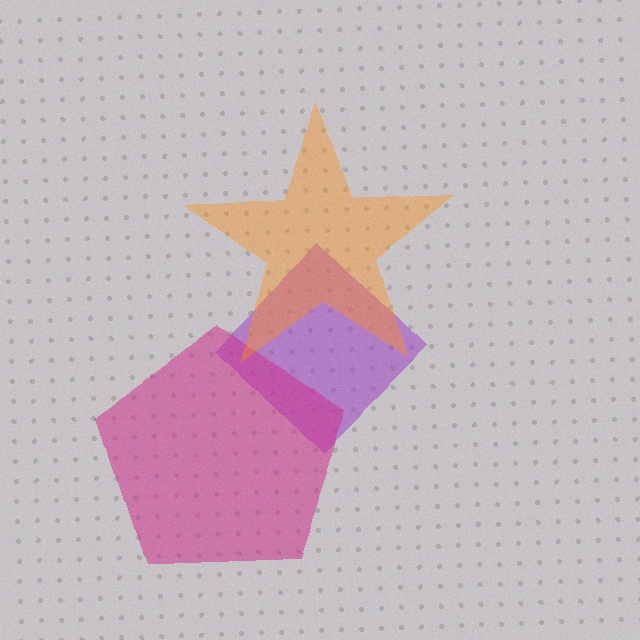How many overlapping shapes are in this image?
There are 3 overlapping shapes in the image.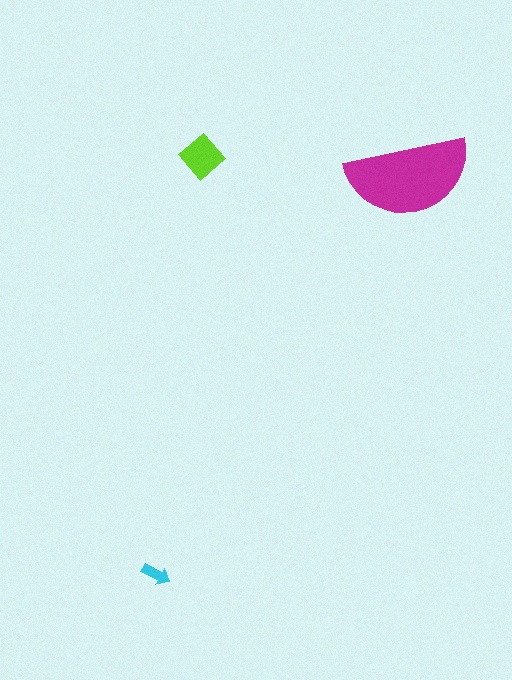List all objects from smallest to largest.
The cyan arrow, the lime diamond, the magenta semicircle.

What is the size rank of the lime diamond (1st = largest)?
2nd.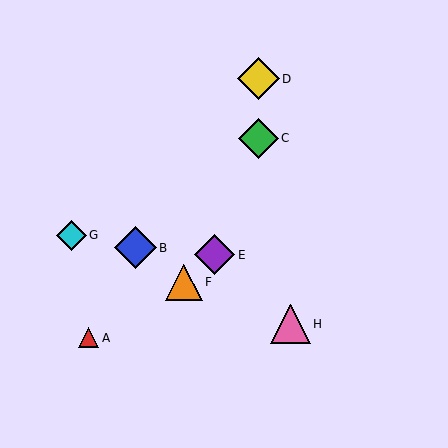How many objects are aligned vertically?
2 objects (C, D) are aligned vertically.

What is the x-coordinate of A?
Object A is at x≈89.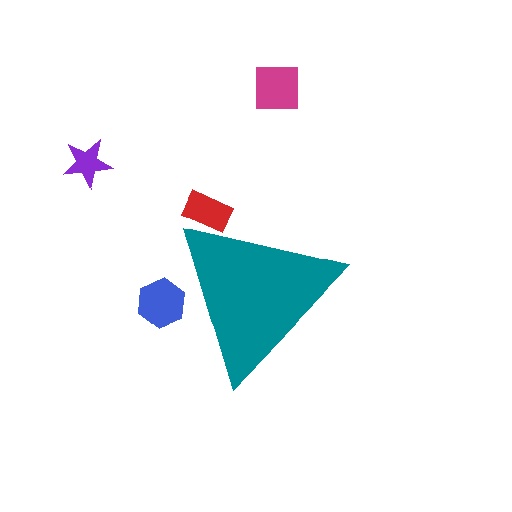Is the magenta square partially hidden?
No, the magenta square is fully visible.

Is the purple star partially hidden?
No, the purple star is fully visible.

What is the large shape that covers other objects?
A teal triangle.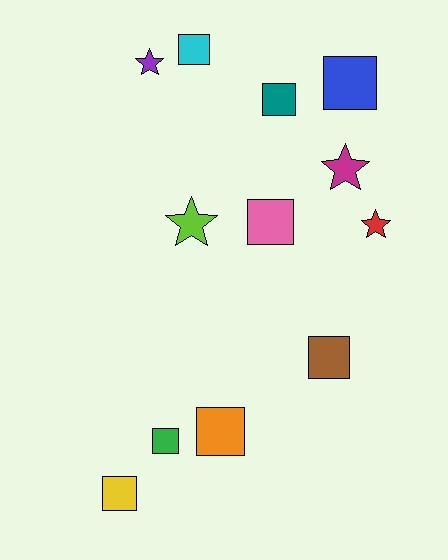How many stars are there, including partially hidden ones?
There are 4 stars.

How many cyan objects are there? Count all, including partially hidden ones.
There is 1 cyan object.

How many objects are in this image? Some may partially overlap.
There are 12 objects.